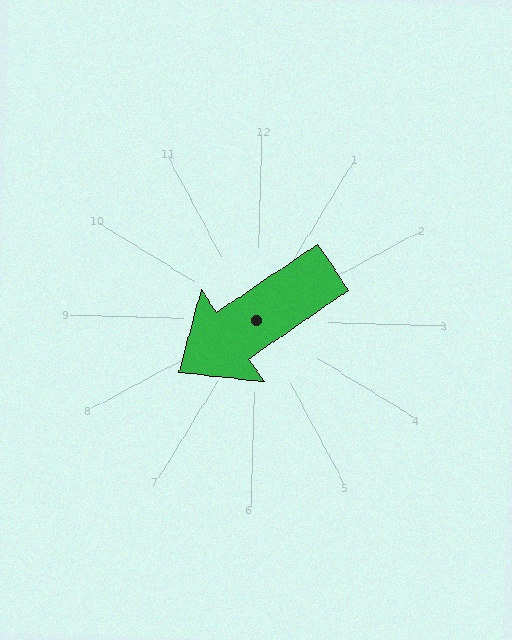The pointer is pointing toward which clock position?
Roughly 8 o'clock.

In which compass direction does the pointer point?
Southwest.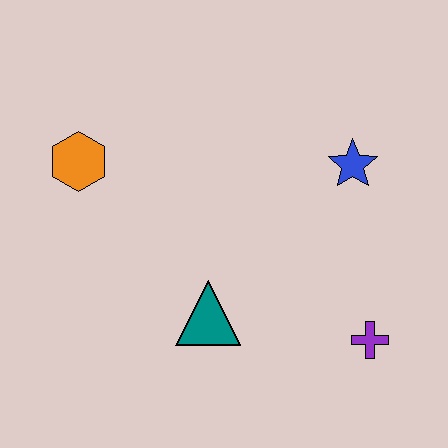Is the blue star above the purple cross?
Yes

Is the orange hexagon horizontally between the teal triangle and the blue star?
No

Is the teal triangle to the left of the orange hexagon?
No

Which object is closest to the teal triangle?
The purple cross is closest to the teal triangle.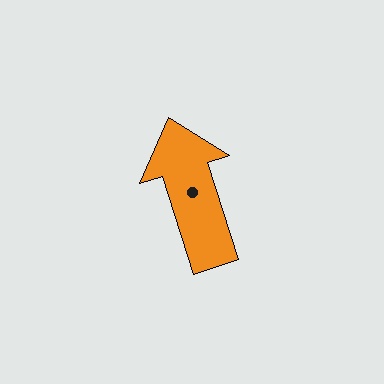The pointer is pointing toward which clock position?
Roughly 11 o'clock.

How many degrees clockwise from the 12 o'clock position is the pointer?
Approximately 342 degrees.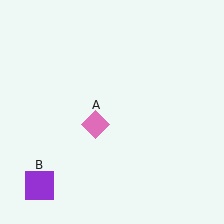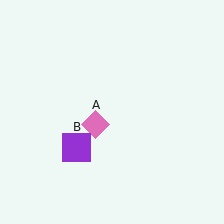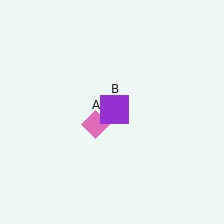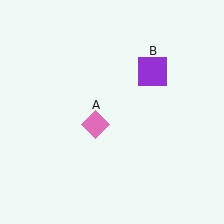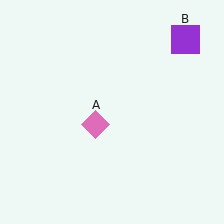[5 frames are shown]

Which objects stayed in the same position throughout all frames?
Pink diamond (object A) remained stationary.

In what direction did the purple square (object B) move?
The purple square (object B) moved up and to the right.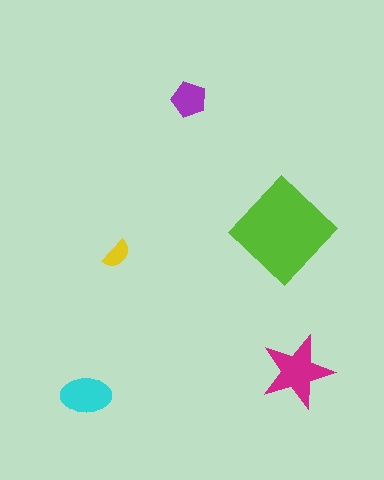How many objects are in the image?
There are 5 objects in the image.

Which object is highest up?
The purple pentagon is topmost.